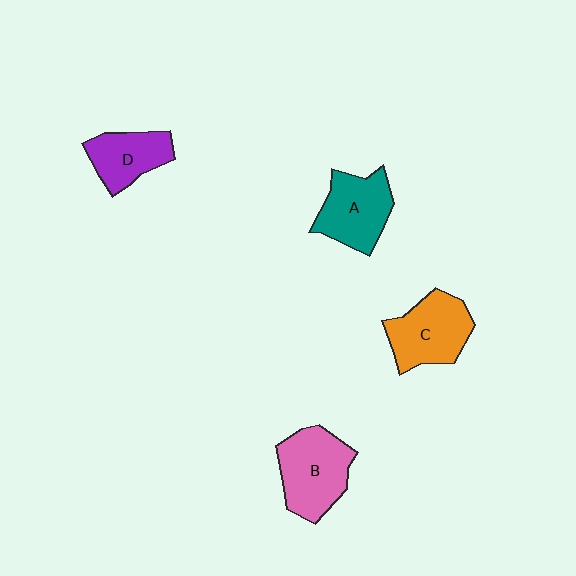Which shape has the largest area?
Shape B (pink).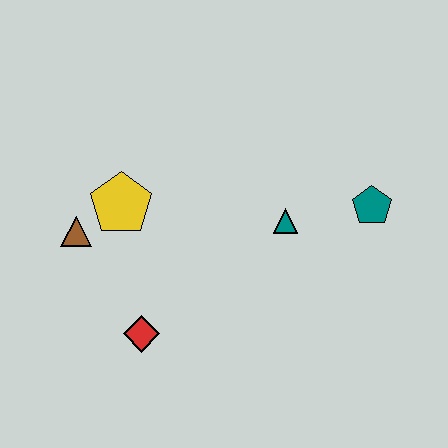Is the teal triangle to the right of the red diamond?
Yes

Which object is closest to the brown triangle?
The yellow pentagon is closest to the brown triangle.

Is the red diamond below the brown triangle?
Yes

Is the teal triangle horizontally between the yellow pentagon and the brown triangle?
No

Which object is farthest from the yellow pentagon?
The teal pentagon is farthest from the yellow pentagon.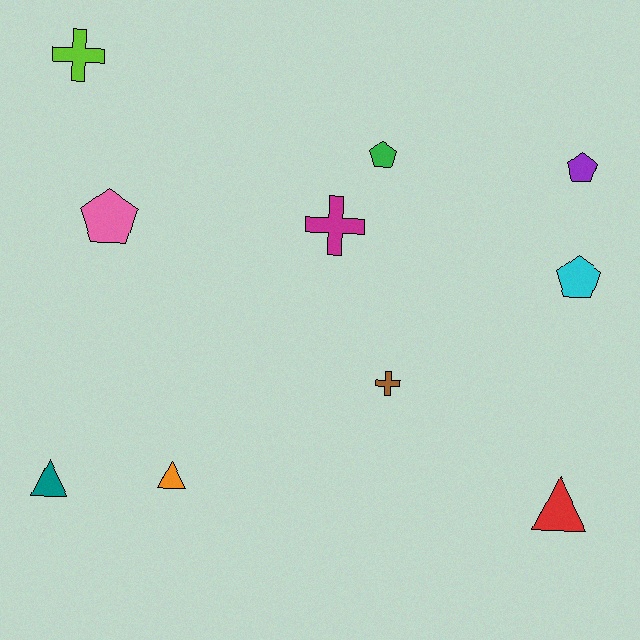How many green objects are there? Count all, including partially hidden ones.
There is 1 green object.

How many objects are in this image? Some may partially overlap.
There are 10 objects.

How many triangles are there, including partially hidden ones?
There are 3 triangles.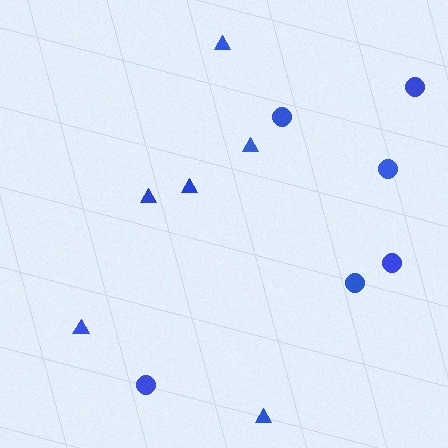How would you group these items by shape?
There are 2 groups: one group of triangles (6) and one group of circles (6).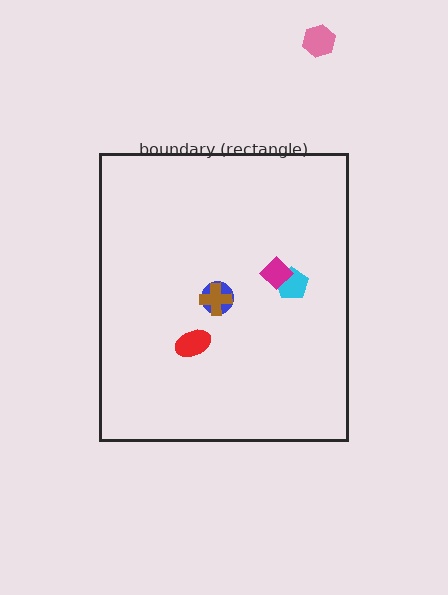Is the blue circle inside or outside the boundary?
Inside.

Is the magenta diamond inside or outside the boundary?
Inside.